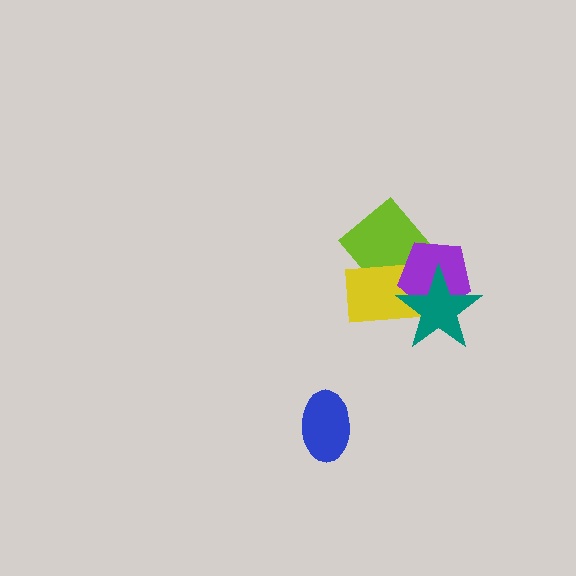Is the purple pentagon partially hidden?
Yes, it is partially covered by another shape.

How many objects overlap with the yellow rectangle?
3 objects overlap with the yellow rectangle.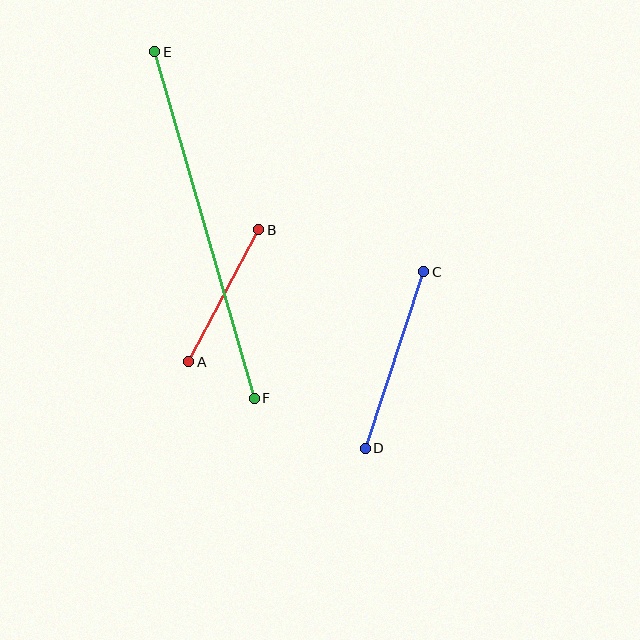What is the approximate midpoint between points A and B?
The midpoint is at approximately (224, 296) pixels.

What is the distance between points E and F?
The distance is approximately 360 pixels.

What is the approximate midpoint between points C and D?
The midpoint is at approximately (394, 360) pixels.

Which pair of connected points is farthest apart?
Points E and F are farthest apart.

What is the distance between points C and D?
The distance is approximately 186 pixels.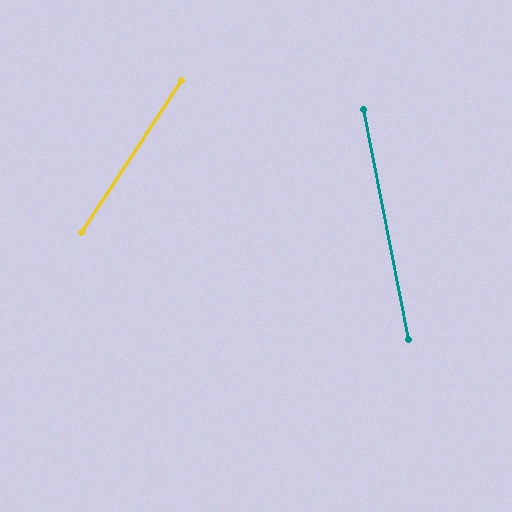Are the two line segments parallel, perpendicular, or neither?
Neither parallel nor perpendicular — they differ by about 44°.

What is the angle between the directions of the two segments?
Approximately 44 degrees.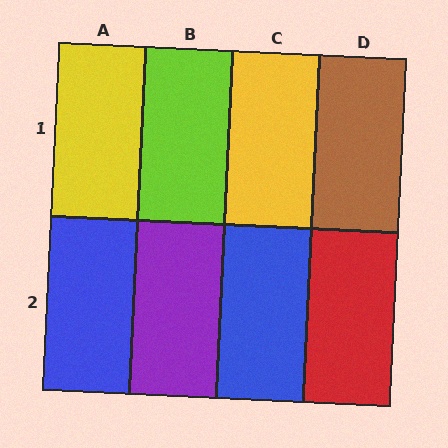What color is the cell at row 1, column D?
Brown.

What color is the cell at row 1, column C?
Yellow.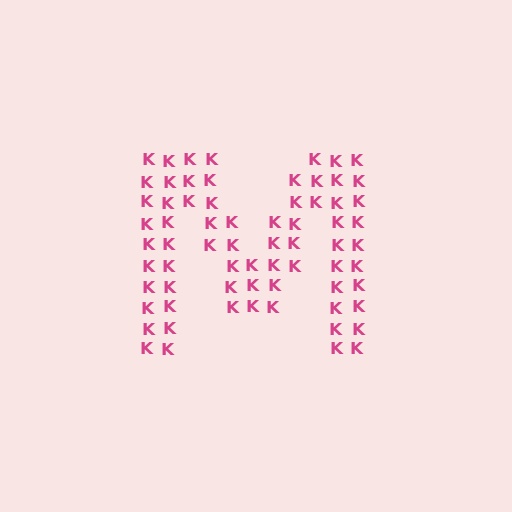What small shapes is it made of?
It is made of small letter K's.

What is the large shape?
The large shape is the letter M.